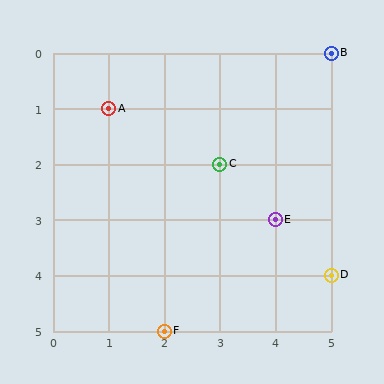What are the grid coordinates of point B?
Point B is at grid coordinates (5, 0).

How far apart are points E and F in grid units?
Points E and F are 2 columns and 2 rows apart (about 2.8 grid units diagonally).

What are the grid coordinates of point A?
Point A is at grid coordinates (1, 1).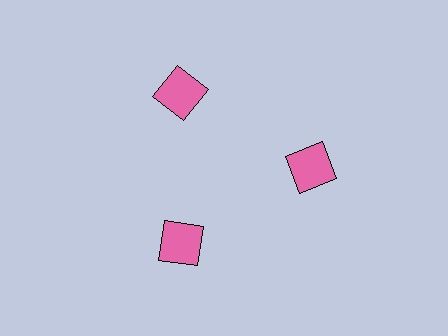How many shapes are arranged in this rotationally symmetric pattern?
There are 3 shapes, arranged in 3 groups of 1.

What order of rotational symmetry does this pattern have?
This pattern has 3-fold rotational symmetry.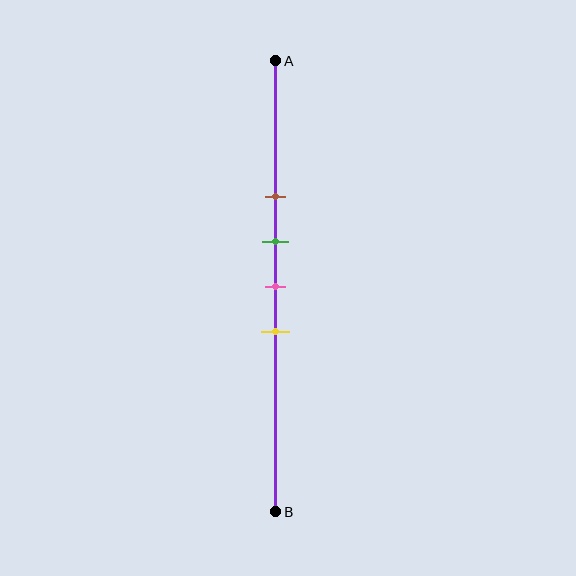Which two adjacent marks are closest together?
The green and pink marks are the closest adjacent pair.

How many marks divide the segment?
There are 4 marks dividing the segment.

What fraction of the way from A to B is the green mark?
The green mark is approximately 40% (0.4) of the way from A to B.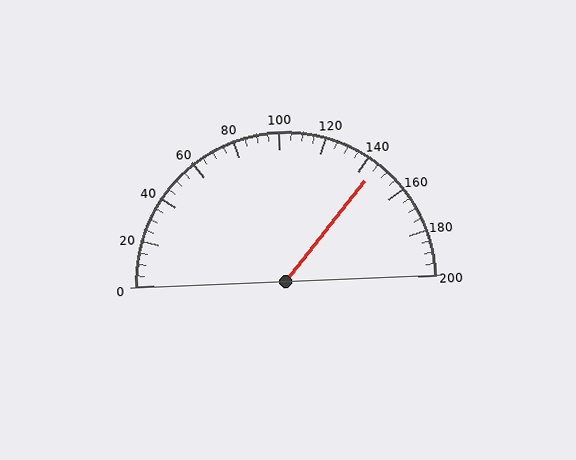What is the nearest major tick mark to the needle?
The nearest major tick mark is 140.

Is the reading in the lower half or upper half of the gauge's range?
The reading is in the upper half of the range (0 to 200).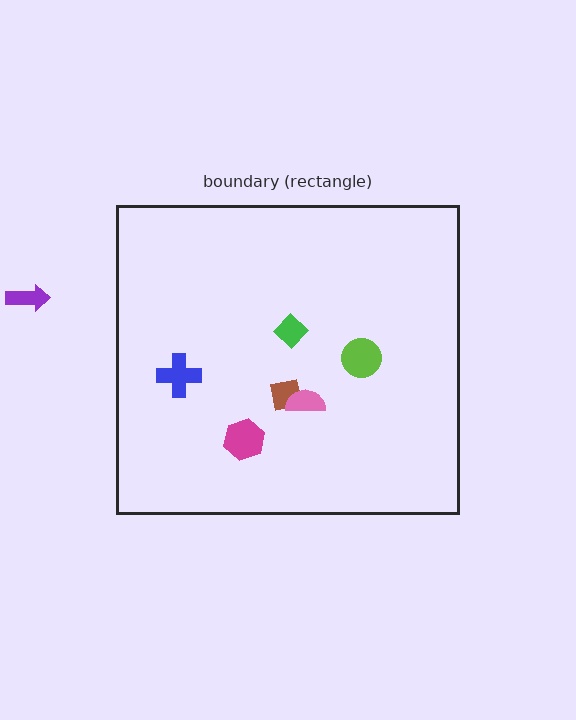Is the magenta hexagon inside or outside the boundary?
Inside.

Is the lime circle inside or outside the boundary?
Inside.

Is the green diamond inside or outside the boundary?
Inside.